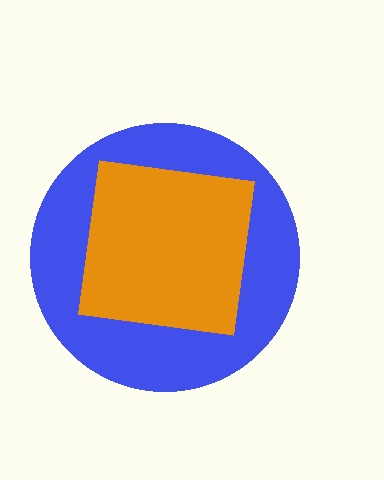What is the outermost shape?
The blue circle.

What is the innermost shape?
The orange square.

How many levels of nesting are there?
2.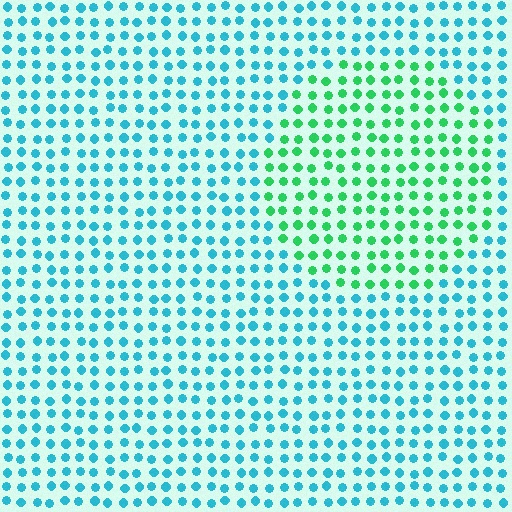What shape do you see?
I see a circle.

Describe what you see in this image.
The image is filled with small cyan elements in a uniform arrangement. A circle-shaped region is visible where the elements are tinted to a slightly different hue, forming a subtle color boundary.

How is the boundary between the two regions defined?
The boundary is defined purely by a slight shift in hue (about 50 degrees). Spacing, size, and orientation are identical on both sides.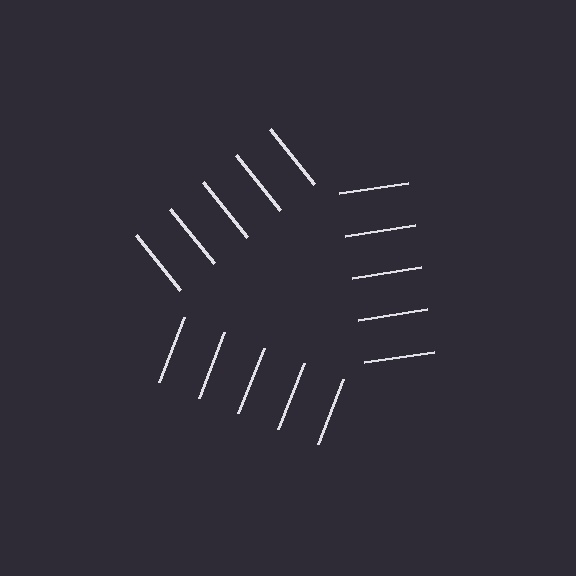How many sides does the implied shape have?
3 sides — the line-ends trace a triangle.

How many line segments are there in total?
15 — 5 along each of the 3 edges.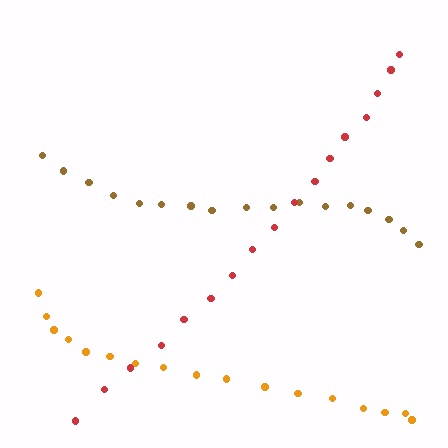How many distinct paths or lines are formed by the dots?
There are 3 distinct paths.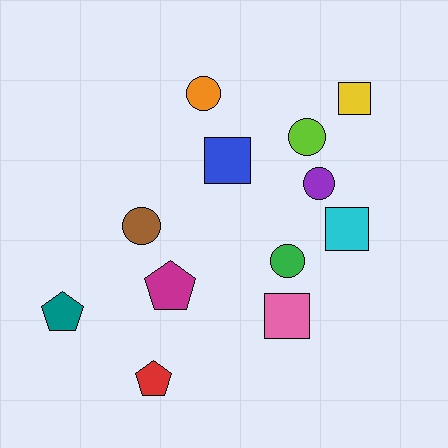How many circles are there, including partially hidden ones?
There are 5 circles.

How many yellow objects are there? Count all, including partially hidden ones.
There is 1 yellow object.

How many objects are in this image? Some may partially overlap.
There are 12 objects.